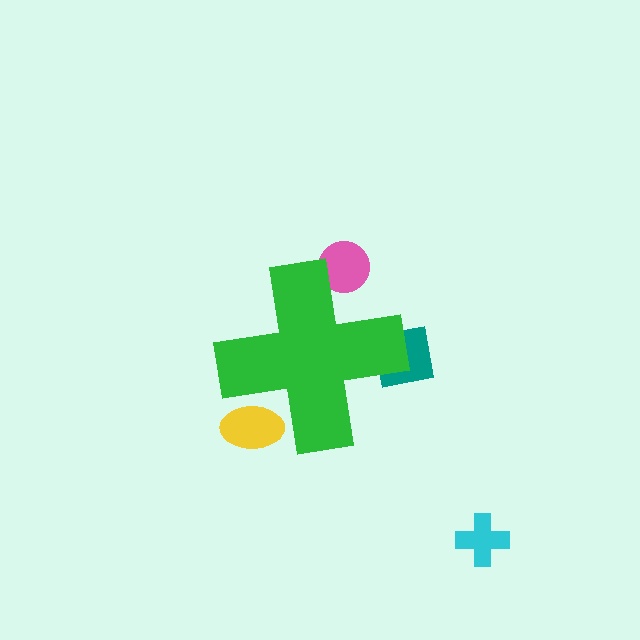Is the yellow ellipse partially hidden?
Yes, the yellow ellipse is partially hidden behind the green cross.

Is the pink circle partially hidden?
Yes, the pink circle is partially hidden behind the green cross.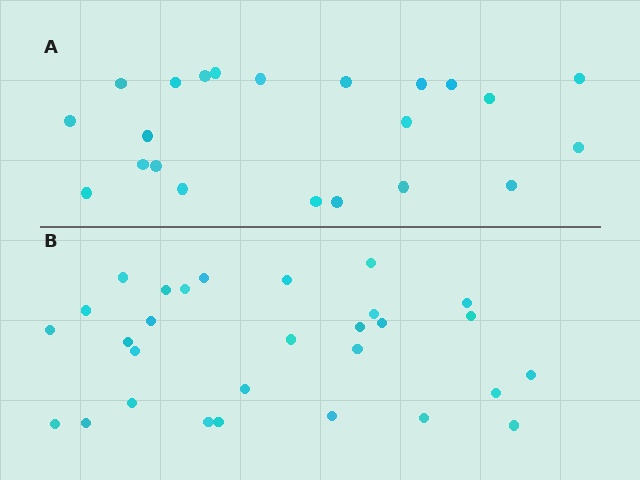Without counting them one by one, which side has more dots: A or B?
Region B (the bottom region) has more dots.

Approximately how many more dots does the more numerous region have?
Region B has roughly 8 or so more dots than region A.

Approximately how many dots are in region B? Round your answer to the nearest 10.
About 30 dots. (The exact count is 29, which rounds to 30.)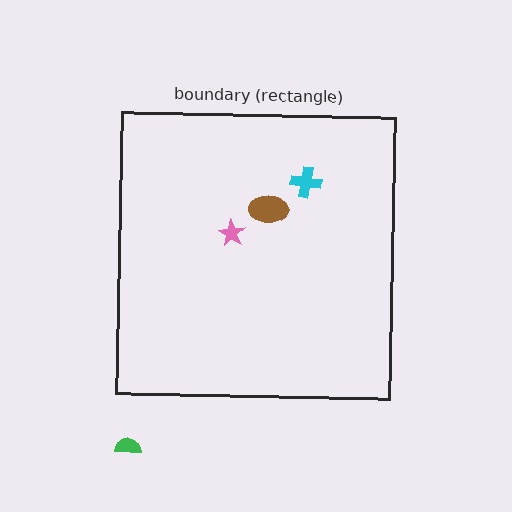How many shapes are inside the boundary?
3 inside, 1 outside.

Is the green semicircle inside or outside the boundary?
Outside.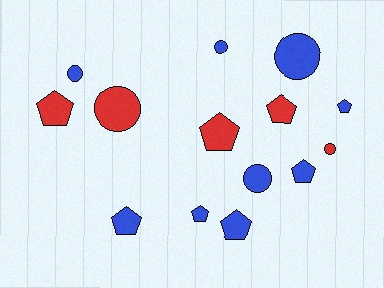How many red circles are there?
There are 2 red circles.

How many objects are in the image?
There are 14 objects.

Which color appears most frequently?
Blue, with 9 objects.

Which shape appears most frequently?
Pentagon, with 8 objects.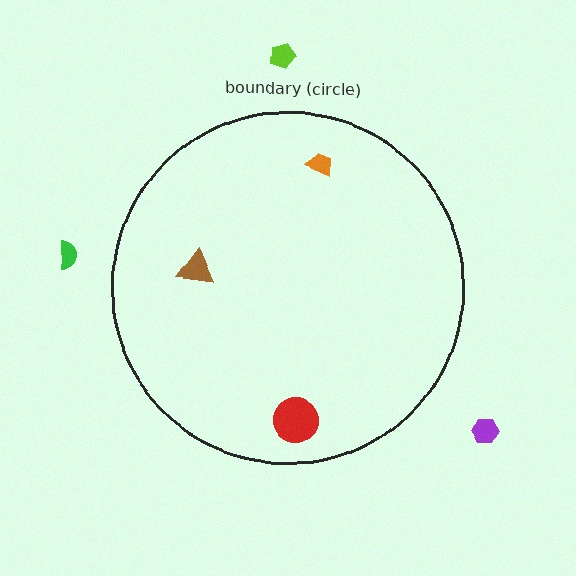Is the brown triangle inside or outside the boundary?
Inside.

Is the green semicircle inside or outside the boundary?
Outside.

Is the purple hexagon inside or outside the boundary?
Outside.